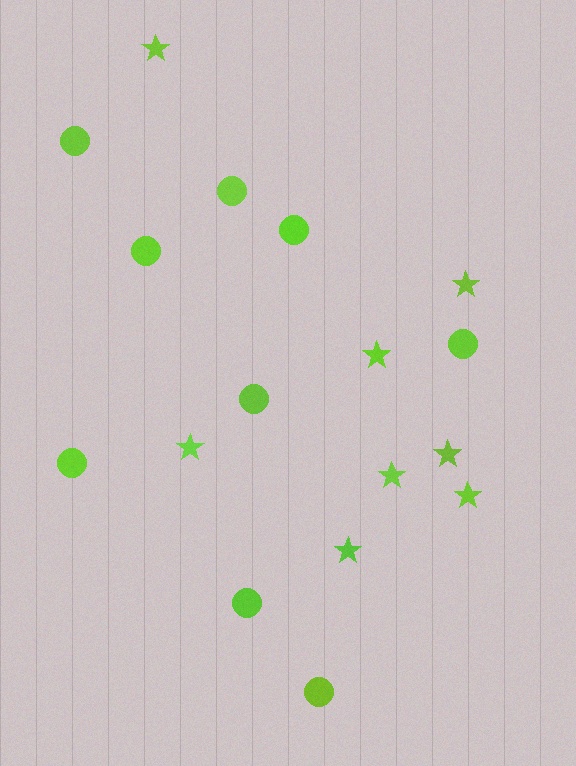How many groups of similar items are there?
There are 2 groups: one group of circles (9) and one group of stars (8).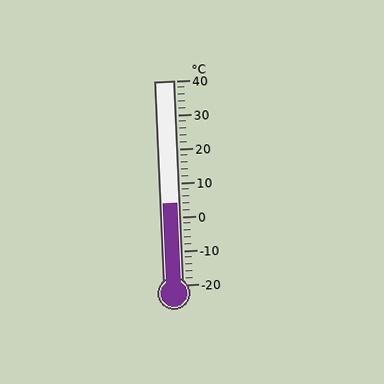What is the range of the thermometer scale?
The thermometer scale ranges from -20°C to 40°C.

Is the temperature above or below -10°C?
The temperature is above -10°C.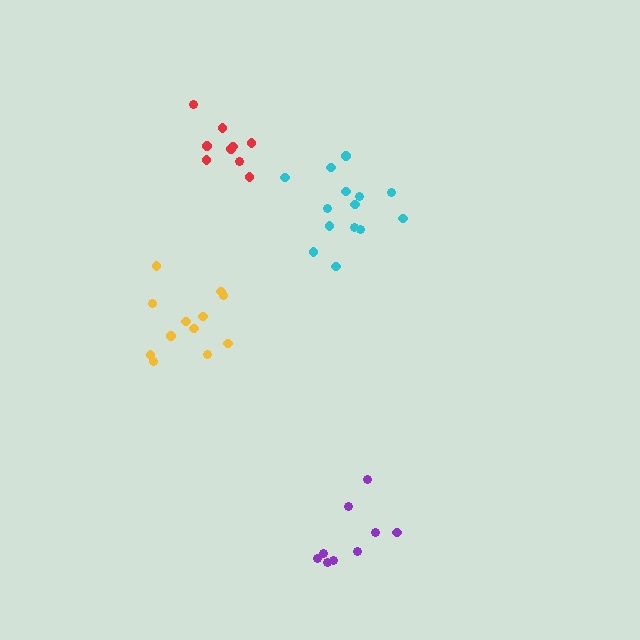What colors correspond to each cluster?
The clusters are colored: yellow, purple, red, cyan.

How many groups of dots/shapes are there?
There are 4 groups.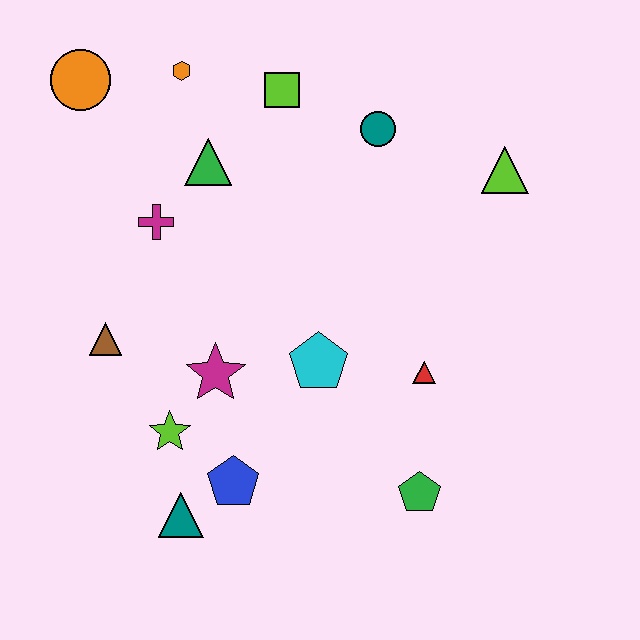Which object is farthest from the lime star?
The lime triangle is farthest from the lime star.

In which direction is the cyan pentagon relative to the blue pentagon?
The cyan pentagon is above the blue pentagon.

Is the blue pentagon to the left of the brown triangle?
No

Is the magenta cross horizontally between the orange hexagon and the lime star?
No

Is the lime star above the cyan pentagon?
No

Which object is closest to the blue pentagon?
The teal triangle is closest to the blue pentagon.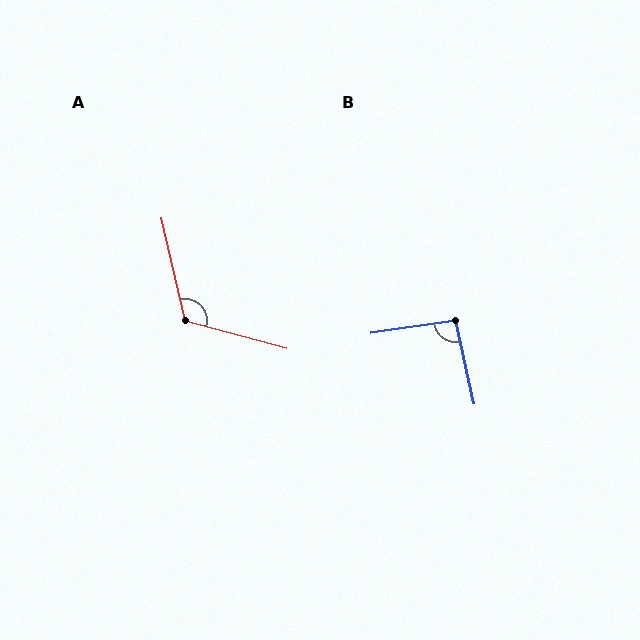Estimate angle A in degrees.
Approximately 118 degrees.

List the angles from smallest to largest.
B (94°), A (118°).